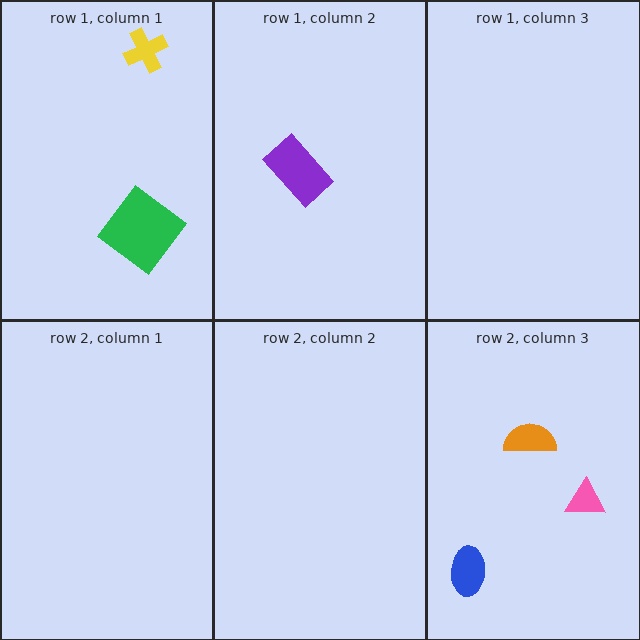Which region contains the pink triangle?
The row 2, column 3 region.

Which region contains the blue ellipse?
The row 2, column 3 region.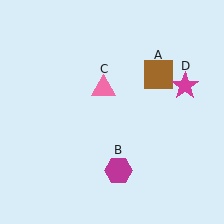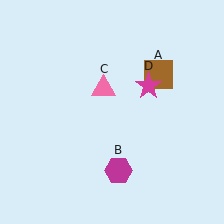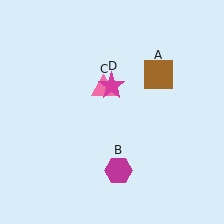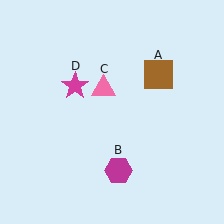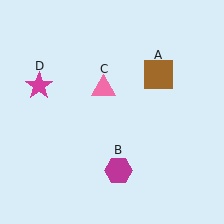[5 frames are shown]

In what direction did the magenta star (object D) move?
The magenta star (object D) moved left.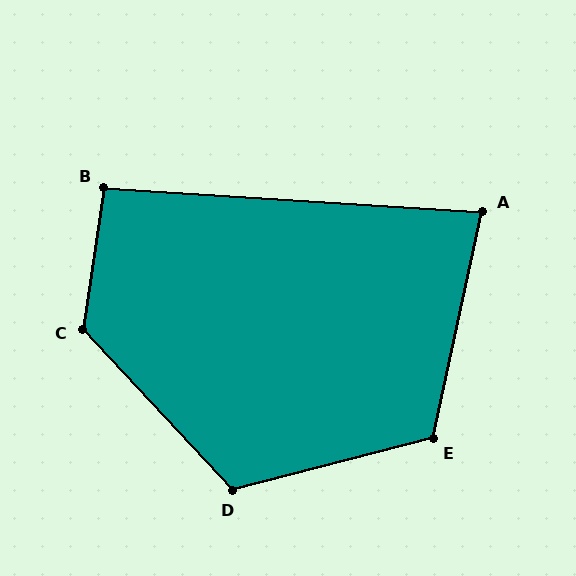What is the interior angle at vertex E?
Approximately 117 degrees (obtuse).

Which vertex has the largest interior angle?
C, at approximately 128 degrees.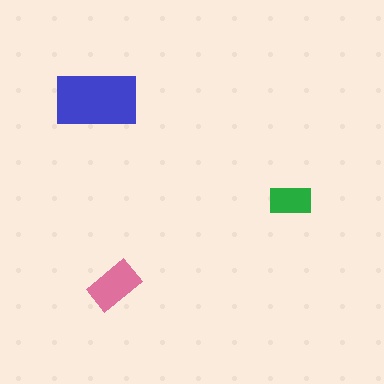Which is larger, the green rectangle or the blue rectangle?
The blue one.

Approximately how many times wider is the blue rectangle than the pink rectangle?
About 1.5 times wider.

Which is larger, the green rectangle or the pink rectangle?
The pink one.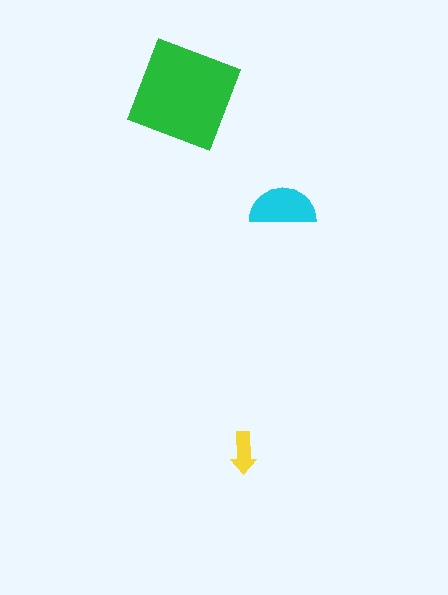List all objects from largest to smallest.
The green diamond, the cyan semicircle, the yellow arrow.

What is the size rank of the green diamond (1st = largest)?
1st.